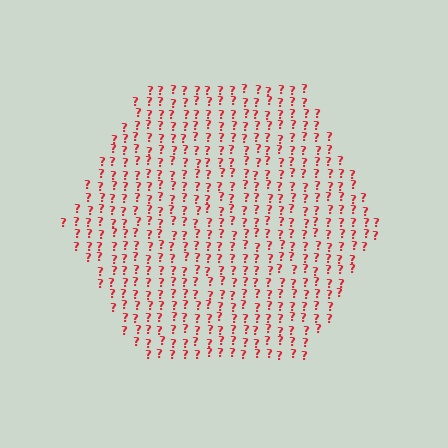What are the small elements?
The small elements are question marks.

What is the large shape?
The large shape is a hexagon.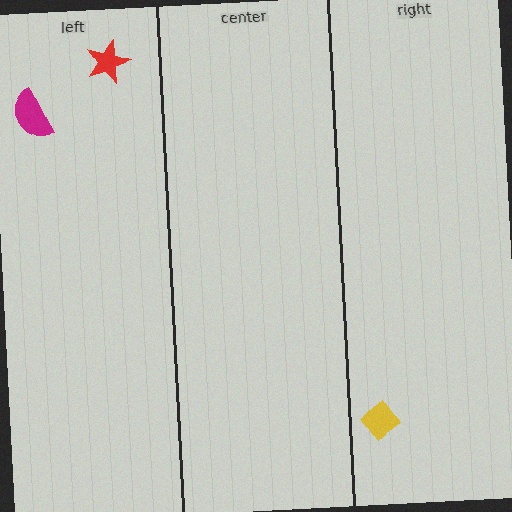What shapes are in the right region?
The yellow diamond.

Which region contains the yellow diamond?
The right region.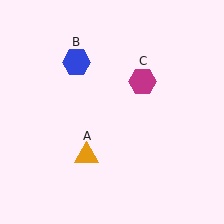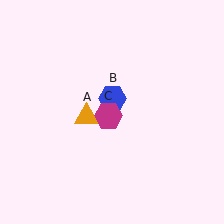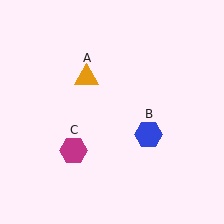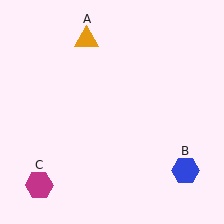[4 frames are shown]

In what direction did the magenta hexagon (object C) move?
The magenta hexagon (object C) moved down and to the left.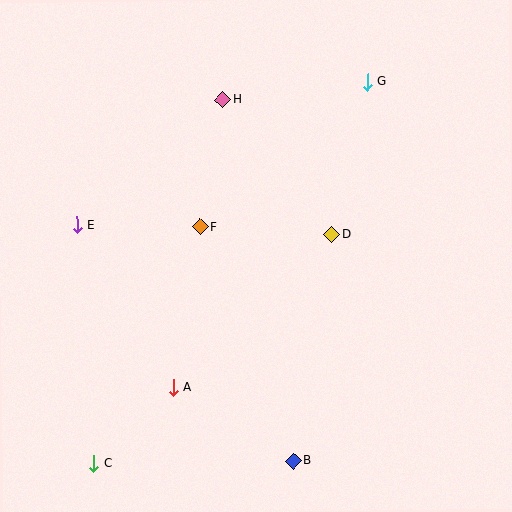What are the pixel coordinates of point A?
Point A is at (173, 388).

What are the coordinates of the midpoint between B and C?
The midpoint between B and C is at (193, 462).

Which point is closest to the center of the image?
Point F at (200, 226) is closest to the center.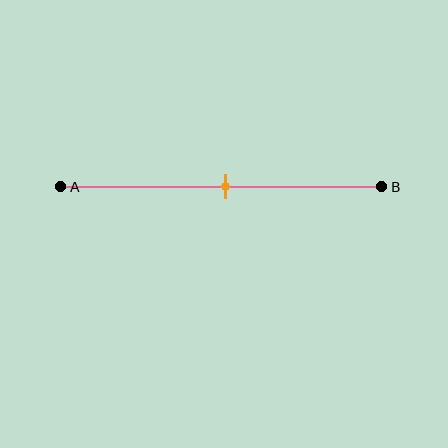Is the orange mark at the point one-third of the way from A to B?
No, the mark is at about 50% from A, not at the 33% one-third point.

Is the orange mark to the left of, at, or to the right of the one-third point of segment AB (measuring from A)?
The orange mark is to the right of the one-third point of segment AB.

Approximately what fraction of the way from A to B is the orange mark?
The orange mark is approximately 50% of the way from A to B.